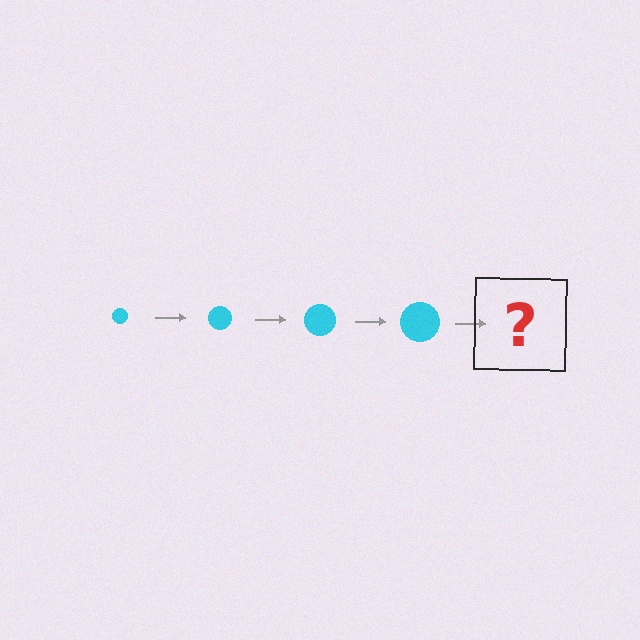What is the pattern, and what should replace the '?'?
The pattern is that the circle gets progressively larger each step. The '?' should be a cyan circle, larger than the previous one.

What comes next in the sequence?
The next element should be a cyan circle, larger than the previous one.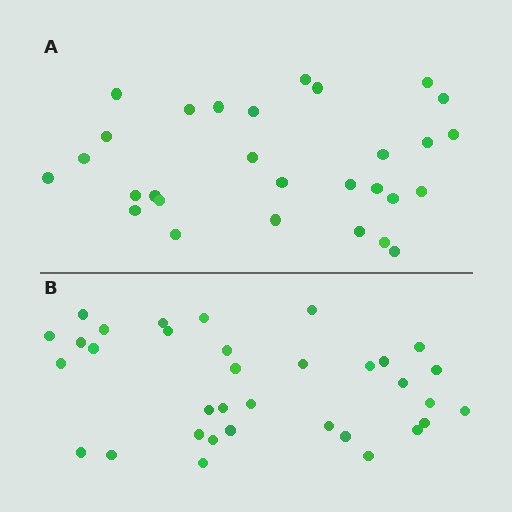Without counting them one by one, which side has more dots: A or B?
Region B (the bottom region) has more dots.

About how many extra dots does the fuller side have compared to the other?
Region B has about 5 more dots than region A.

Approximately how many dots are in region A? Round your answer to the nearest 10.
About 30 dots. (The exact count is 29, which rounds to 30.)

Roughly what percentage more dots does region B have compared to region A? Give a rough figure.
About 15% more.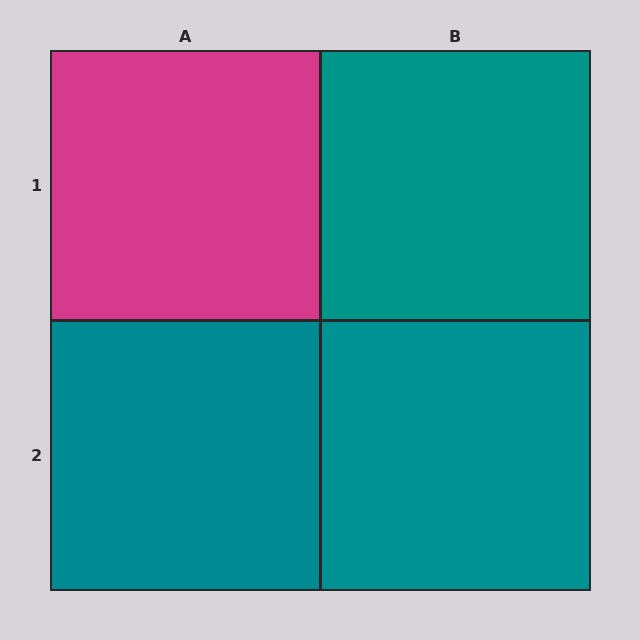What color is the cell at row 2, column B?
Teal.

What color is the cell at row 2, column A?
Teal.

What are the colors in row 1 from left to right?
Magenta, teal.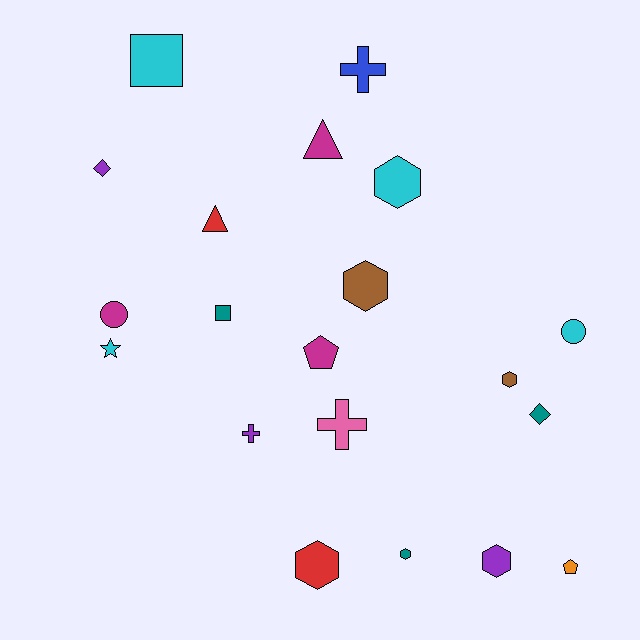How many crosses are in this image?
There are 3 crosses.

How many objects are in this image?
There are 20 objects.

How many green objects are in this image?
There are no green objects.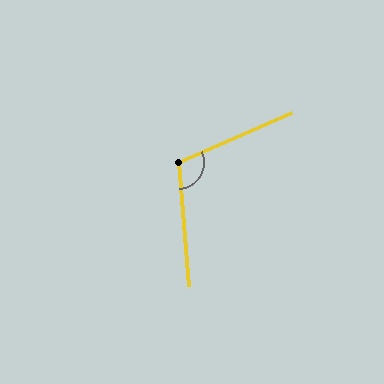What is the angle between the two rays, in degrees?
Approximately 109 degrees.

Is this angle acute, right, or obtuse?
It is obtuse.